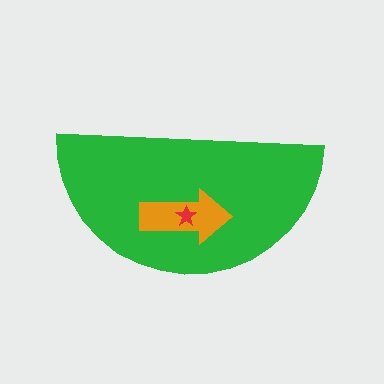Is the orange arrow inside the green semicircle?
Yes.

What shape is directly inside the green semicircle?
The orange arrow.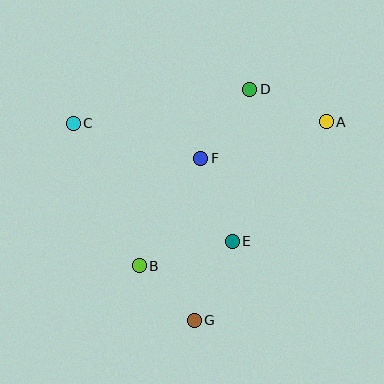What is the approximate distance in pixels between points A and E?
The distance between A and E is approximately 152 pixels.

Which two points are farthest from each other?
Points A and C are farthest from each other.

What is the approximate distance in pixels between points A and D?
The distance between A and D is approximately 83 pixels.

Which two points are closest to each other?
Points B and G are closest to each other.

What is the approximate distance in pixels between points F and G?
The distance between F and G is approximately 162 pixels.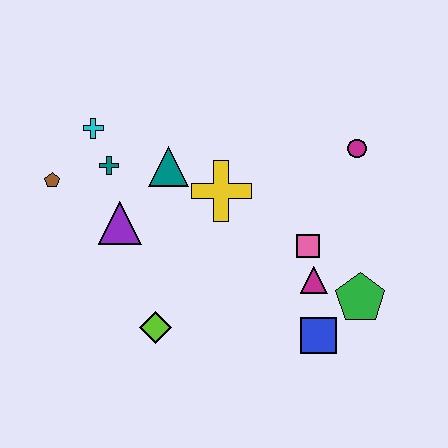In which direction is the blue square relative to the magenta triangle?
The blue square is below the magenta triangle.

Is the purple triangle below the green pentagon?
No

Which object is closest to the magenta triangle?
The pink square is closest to the magenta triangle.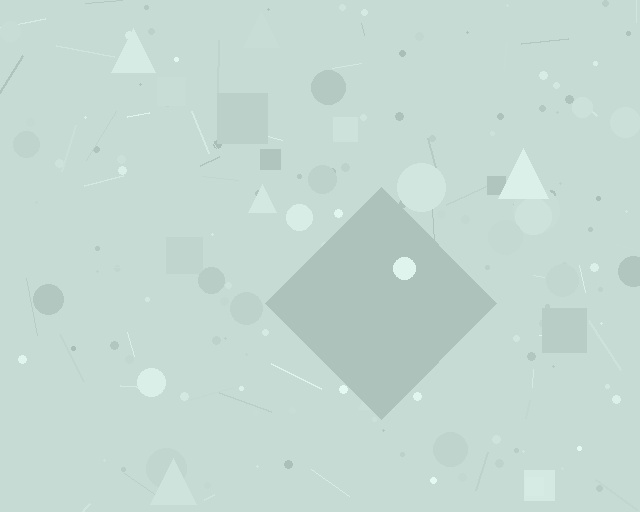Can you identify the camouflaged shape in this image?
The camouflaged shape is a diamond.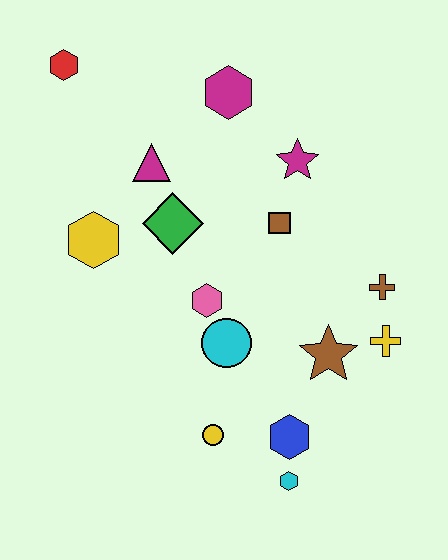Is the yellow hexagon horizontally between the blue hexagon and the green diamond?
No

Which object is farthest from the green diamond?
The cyan hexagon is farthest from the green diamond.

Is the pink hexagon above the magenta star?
No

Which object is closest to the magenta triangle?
The green diamond is closest to the magenta triangle.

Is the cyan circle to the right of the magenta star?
No